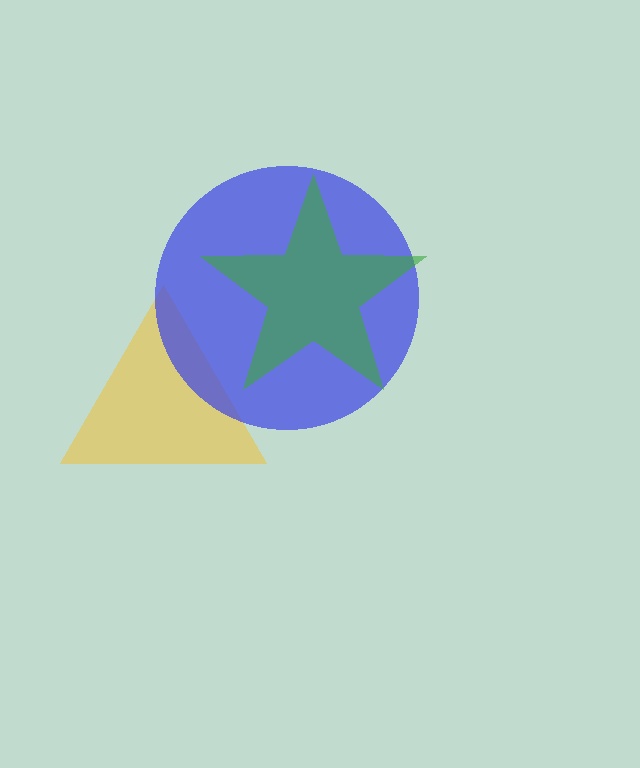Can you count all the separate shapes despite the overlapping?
Yes, there are 3 separate shapes.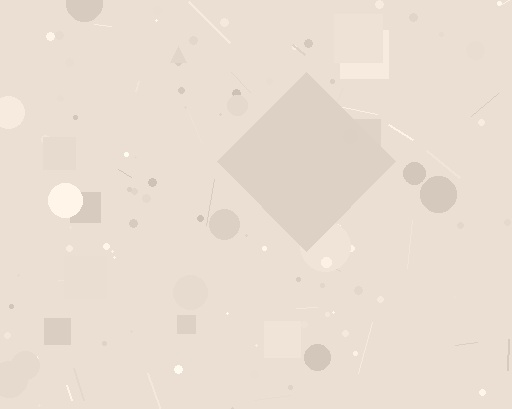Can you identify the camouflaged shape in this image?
The camouflaged shape is a diamond.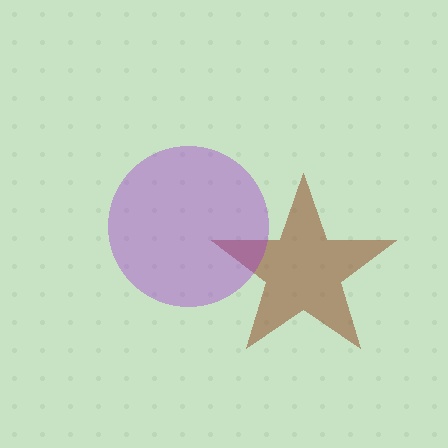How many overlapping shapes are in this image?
There are 2 overlapping shapes in the image.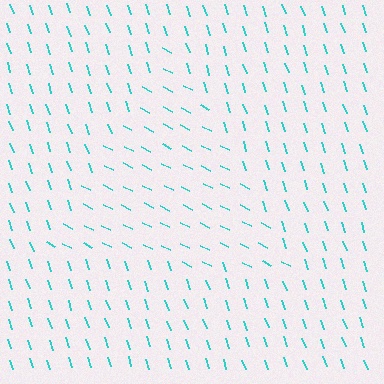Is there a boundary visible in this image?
Yes, there is a texture boundary formed by a change in line orientation.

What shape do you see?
I see a triangle.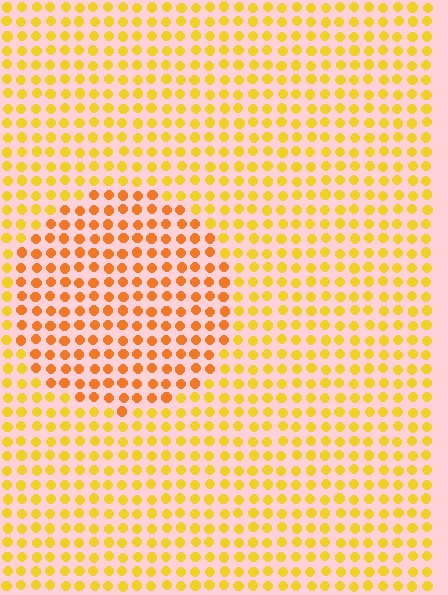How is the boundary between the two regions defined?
The boundary is defined purely by a slight shift in hue (about 26 degrees). Spacing, size, and orientation are identical on both sides.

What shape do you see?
I see a circle.